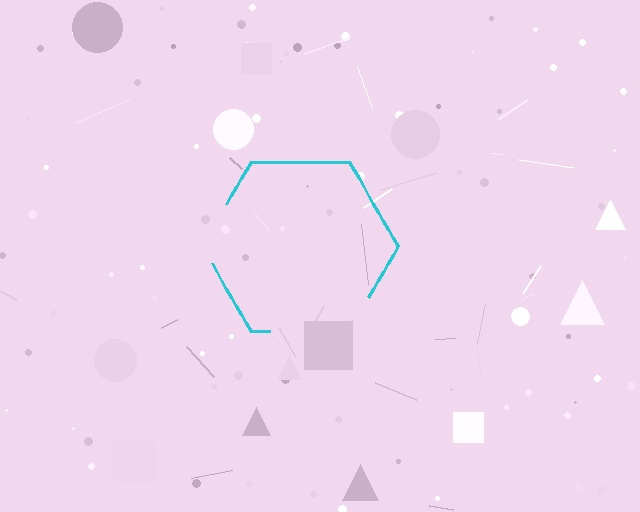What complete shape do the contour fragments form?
The contour fragments form a hexagon.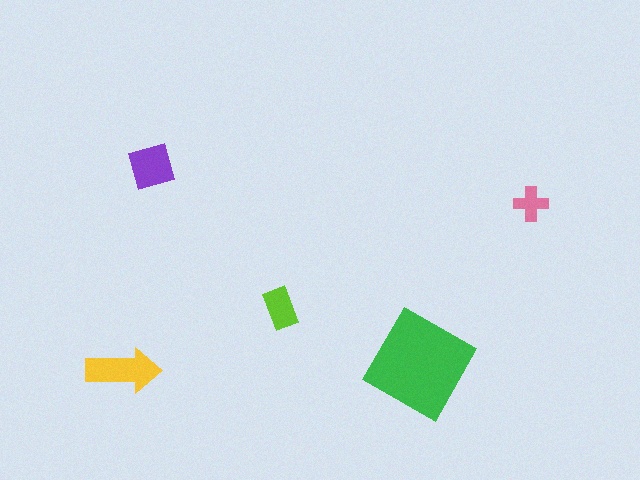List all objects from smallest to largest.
The pink cross, the lime rectangle, the purple square, the yellow arrow, the green diamond.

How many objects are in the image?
There are 5 objects in the image.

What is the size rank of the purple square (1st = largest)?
3rd.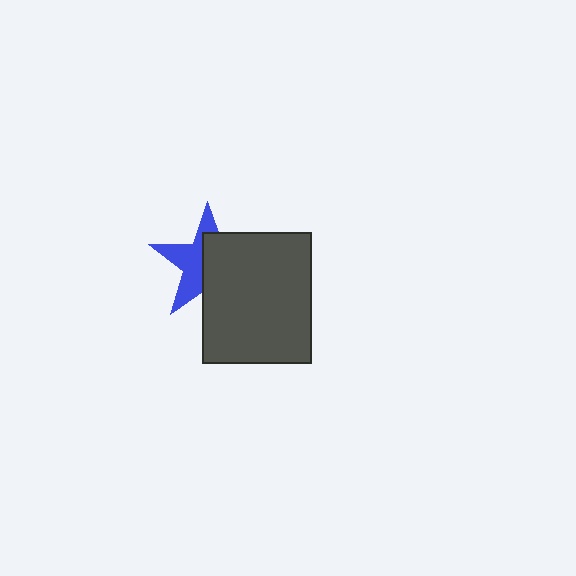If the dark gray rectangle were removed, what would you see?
You would see the complete blue star.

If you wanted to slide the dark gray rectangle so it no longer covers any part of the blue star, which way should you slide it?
Slide it right — that is the most direct way to separate the two shapes.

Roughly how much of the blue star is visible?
About half of it is visible (roughly 46%).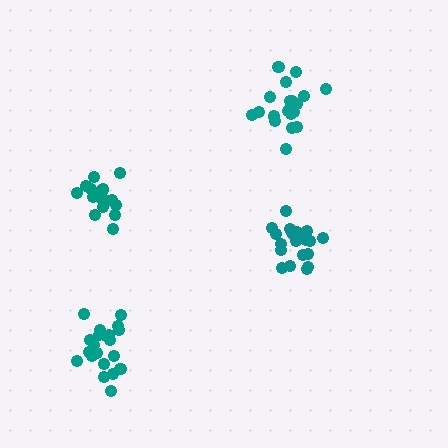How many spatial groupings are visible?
There are 4 spatial groupings.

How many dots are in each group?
Group 1: 21 dots, Group 2: 21 dots, Group 3: 21 dots, Group 4: 16 dots (79 total).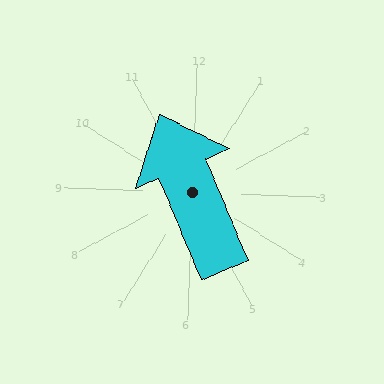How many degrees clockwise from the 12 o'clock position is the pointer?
Approximately 335 degrees.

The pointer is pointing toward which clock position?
Roughly 11 o'clock.